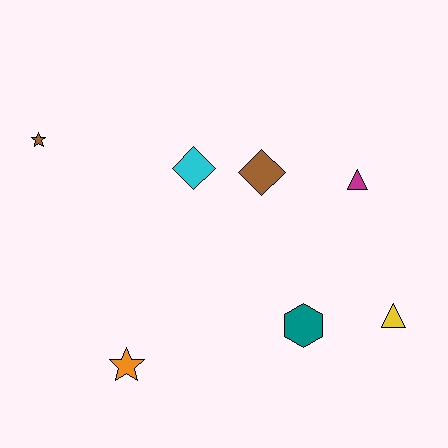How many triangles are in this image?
There are 2 triangles.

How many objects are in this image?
There are 7 objects.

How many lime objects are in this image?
There are no lime objects.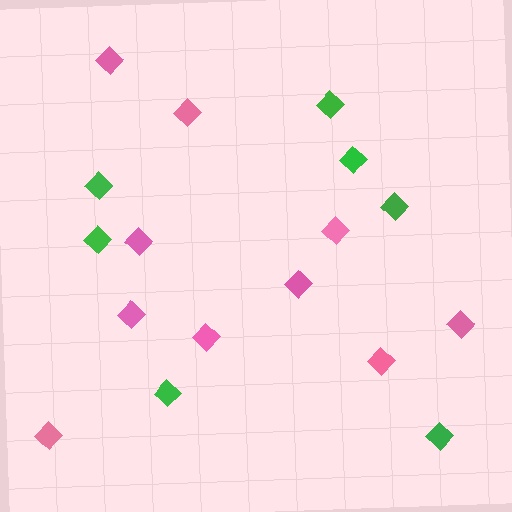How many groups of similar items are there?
There are 2 groups: one group of green diamonds (7) and one group of pink diamonds (10).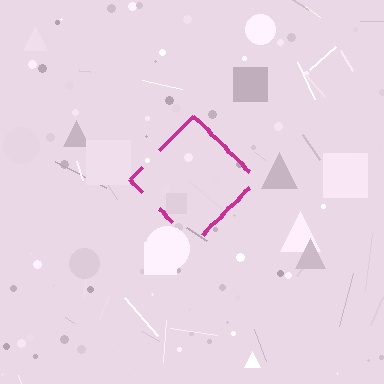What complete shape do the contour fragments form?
The contour fragments form a diamond.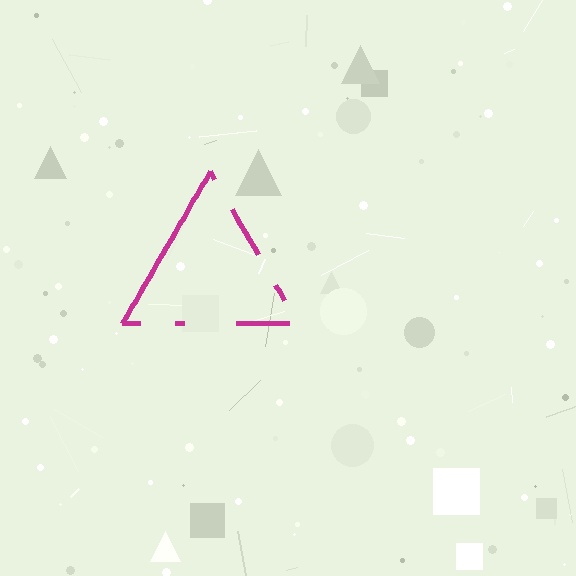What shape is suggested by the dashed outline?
The dashed outline suggests a triangle.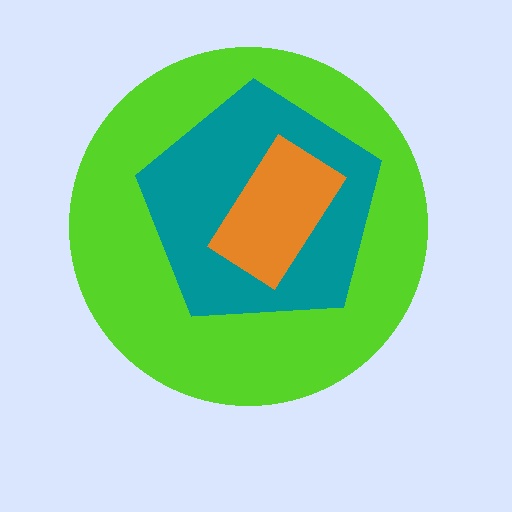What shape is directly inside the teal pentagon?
The orange rectangle.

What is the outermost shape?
The lime circle.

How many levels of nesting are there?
3.